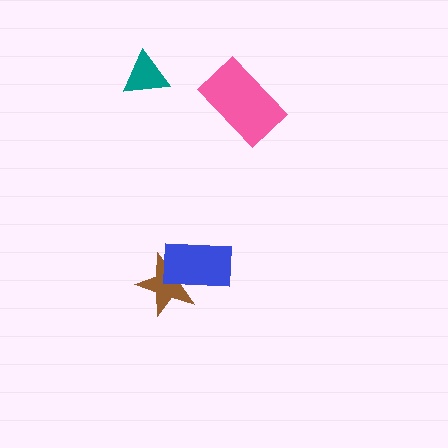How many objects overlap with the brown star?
1 object overlaps with the brown star.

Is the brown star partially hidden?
Yes, it is partially covered by another shape.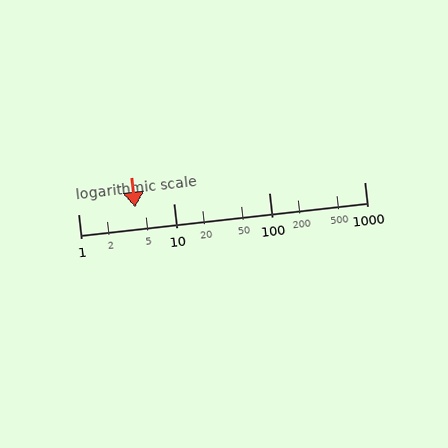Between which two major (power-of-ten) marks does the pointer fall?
The pointer is between 1 and 10.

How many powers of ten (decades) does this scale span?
The scale spans 3 decades, from 1 to 1000.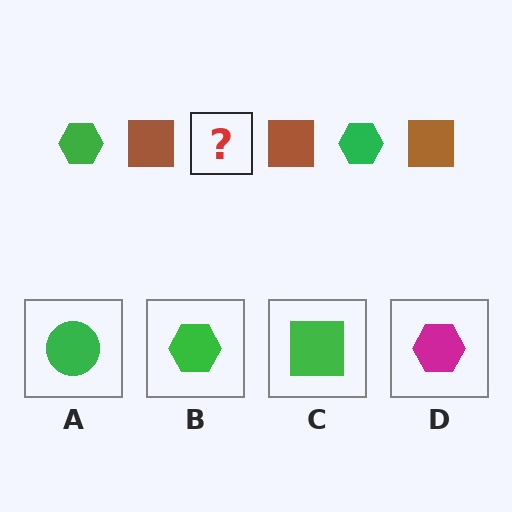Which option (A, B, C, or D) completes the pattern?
B.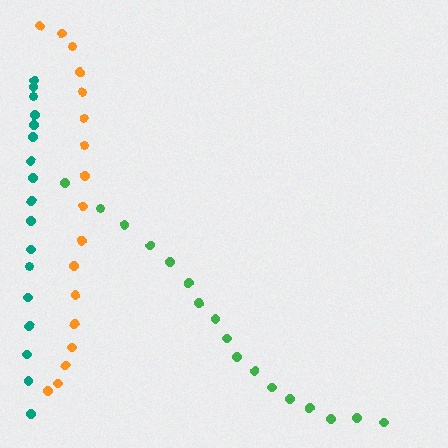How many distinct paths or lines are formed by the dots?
There are 3 distinct paths.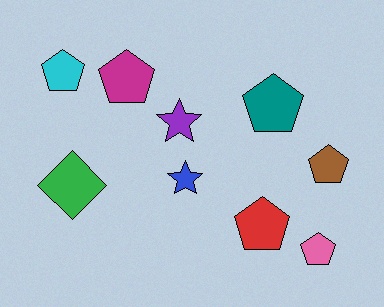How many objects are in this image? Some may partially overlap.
There are 9 objects.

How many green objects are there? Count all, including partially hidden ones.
There is 1 green object.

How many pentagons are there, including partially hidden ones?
There are 6 pentagons.